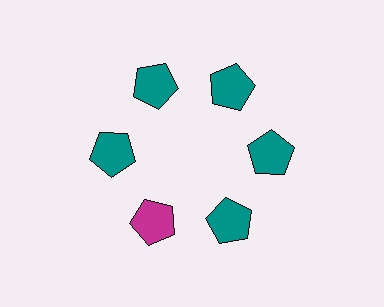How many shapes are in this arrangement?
There are 6 shapes arranged in a ring pattern.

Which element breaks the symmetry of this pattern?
The magenta pentagon at roughly the 7 o'clock position breaks the symmetry. All other shapes are teal pentagons.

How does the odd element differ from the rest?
It has a different color: magenta instead of teal.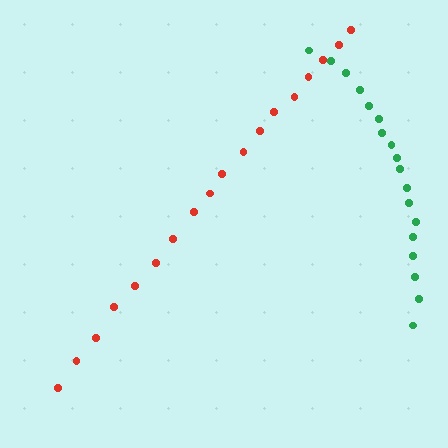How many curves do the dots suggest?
There are 2 distinct paths.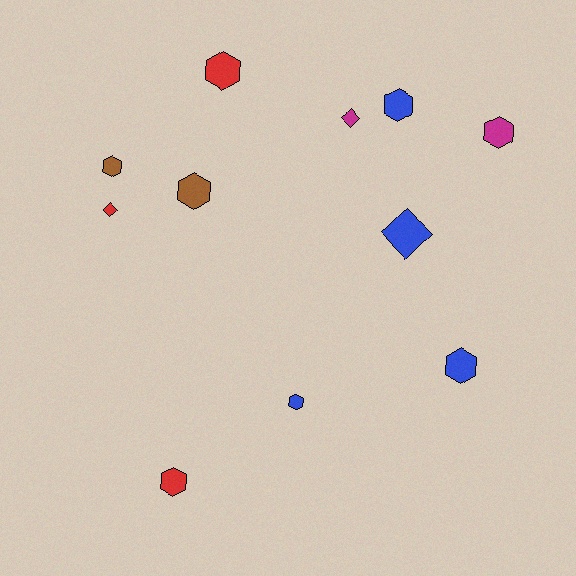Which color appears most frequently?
Blue, with 4 objects.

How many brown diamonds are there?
There are no brown diamonds.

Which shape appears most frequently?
Hexagon, with 8 objects.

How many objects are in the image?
There are 11 objects.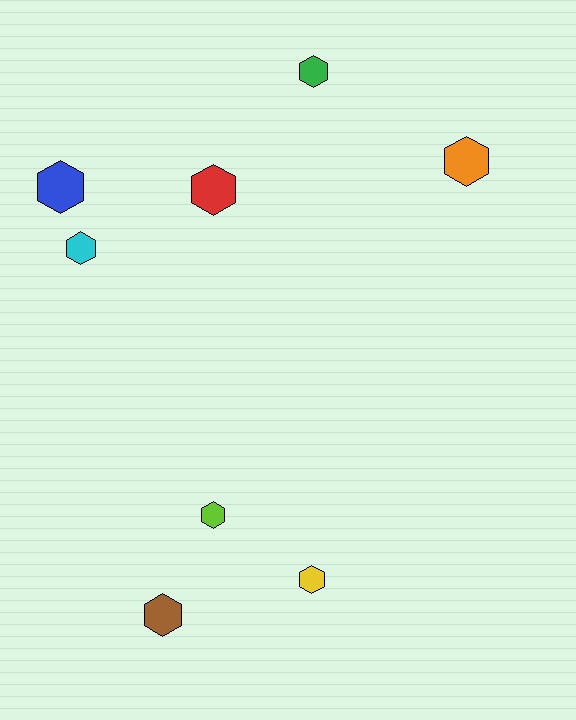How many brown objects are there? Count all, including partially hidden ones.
There is 1 brown object.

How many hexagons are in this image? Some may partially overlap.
There are 8 hexagons.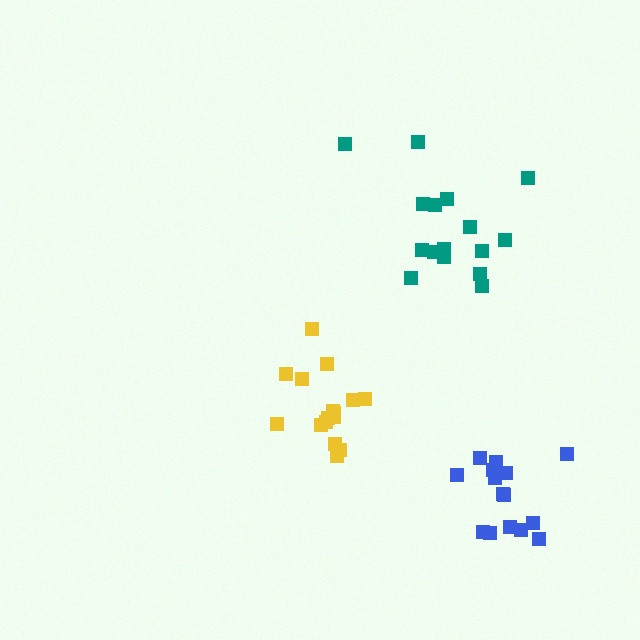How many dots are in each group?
Group 1: 16 dots, Group 2: 16 dots, Group 3: 16 dots (48 total).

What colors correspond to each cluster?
The clusters are colored: yellow, blue, teal.